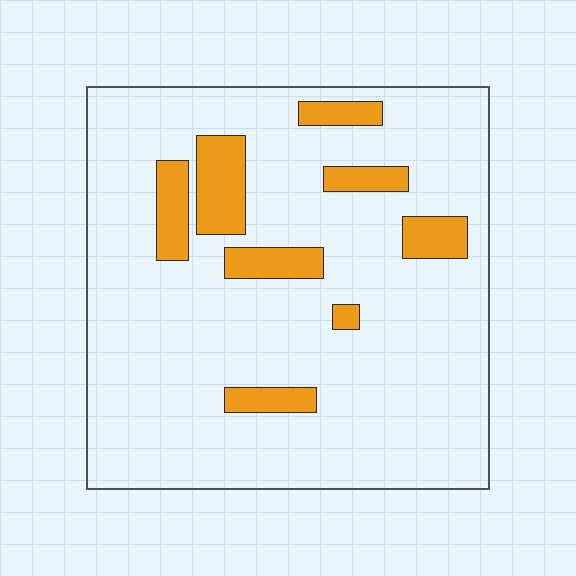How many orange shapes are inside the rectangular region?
8.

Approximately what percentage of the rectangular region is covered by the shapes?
Approximately 15%.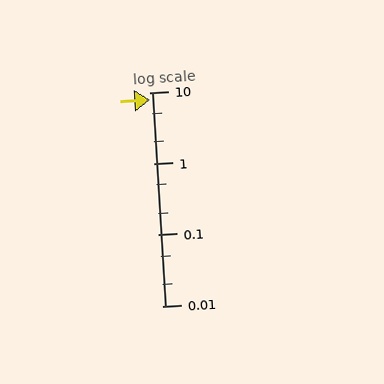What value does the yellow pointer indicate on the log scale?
The pointer indicates approximately 7.8.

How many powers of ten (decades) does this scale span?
The scale spans 3 decades, from 0.01 to 10.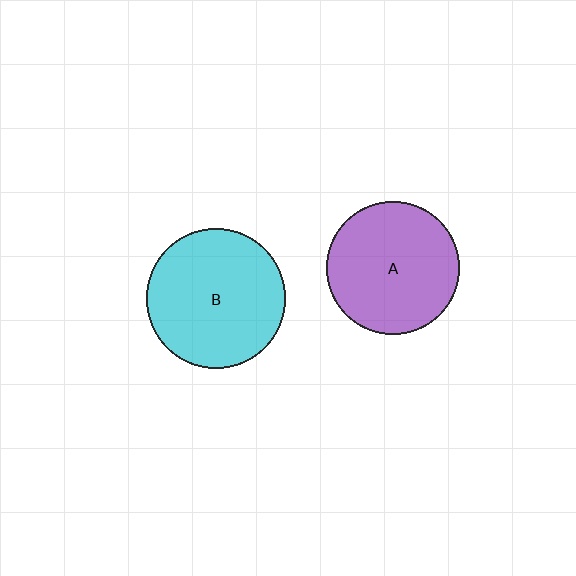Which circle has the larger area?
Circle B (cyan).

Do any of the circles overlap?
No, none of the circles overlap.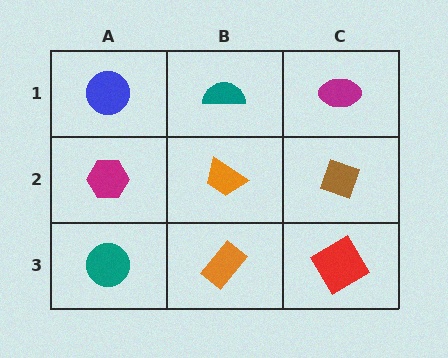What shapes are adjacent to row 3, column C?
A brown diamond (row 2, column C), an orange rectangle (row 3, column B).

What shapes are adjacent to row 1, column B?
An orange trapezoid (row 2, column B), a blue circle (row 1, column A), a magenta ellipse (row 1, column C).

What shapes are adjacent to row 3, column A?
A magenta hexagon (row 2, column A), an orange rectangle (row 3, column B).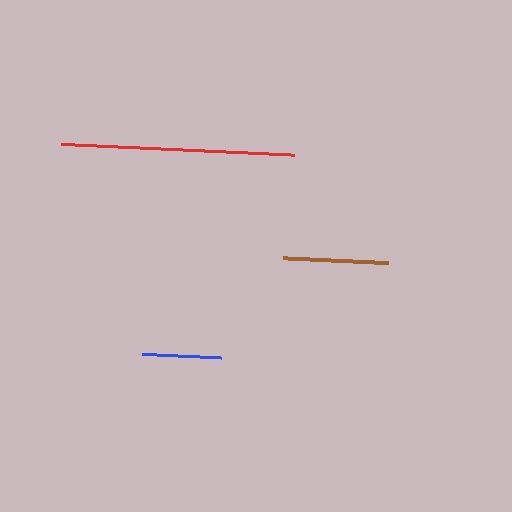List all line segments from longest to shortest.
From longest to shortest: red, brown, blue.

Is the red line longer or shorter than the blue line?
The red line is longer than the blue line.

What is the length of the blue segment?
The blue segment is approximately 79 pixels long.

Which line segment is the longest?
The red line is the longest at approximately 233 pixels.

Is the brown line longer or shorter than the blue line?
The brown line is longer than the blue line.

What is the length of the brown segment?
The brown segment is approximately 106 pixels long.